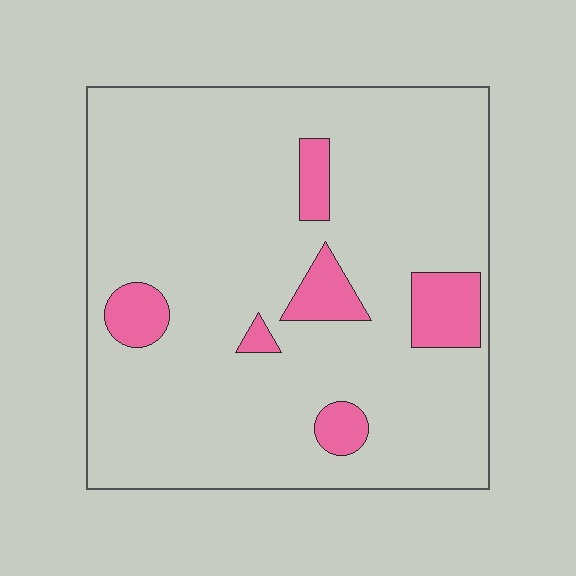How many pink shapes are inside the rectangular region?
6.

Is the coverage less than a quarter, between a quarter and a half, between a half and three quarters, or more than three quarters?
Less than a quarter.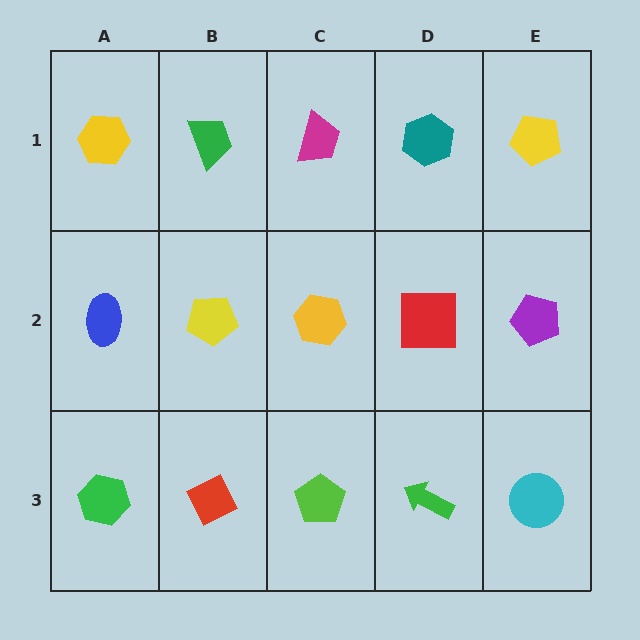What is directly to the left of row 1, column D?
A magenta trapezoid.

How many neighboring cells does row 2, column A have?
3.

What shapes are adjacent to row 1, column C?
A yellow hexagon (row 2, column C), a green trapezoid (row 1, column B), a teal hexagon (row 1, column D).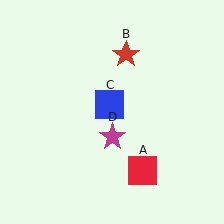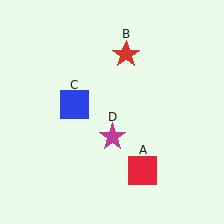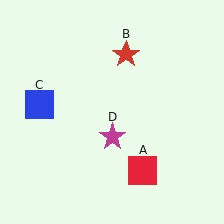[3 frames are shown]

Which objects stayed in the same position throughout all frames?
Red square (object A) and red star (object B) and magenta star (object D) remained stationary.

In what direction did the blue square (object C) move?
The blue square (object C) moved left.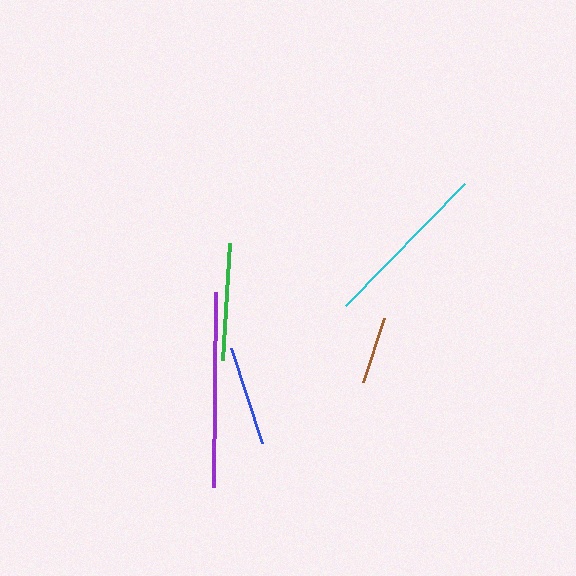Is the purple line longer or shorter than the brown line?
The purple line is longer than the brown line.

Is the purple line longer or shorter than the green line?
The purple line is longer than the green line.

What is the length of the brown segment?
The brown segment is approximately 66 pixels long.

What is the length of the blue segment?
The blue segment is approximately 100 pixels long.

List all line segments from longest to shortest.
From longest to shortest: purple, cyan, green, blue, brown.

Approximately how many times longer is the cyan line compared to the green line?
The cyan line is approximately 1.5 times the length of the green line.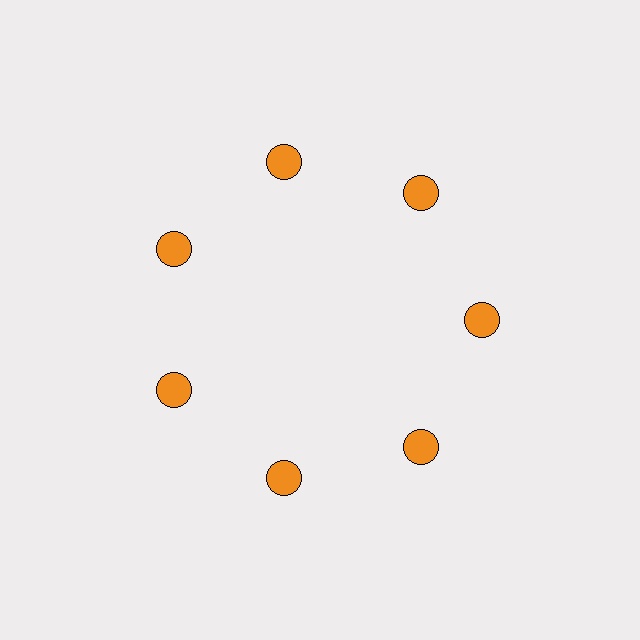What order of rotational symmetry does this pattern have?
This pattern has 7-fold rotational symmetry.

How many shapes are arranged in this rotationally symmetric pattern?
There are 7 shapes, arranged in 7 groups of 1.